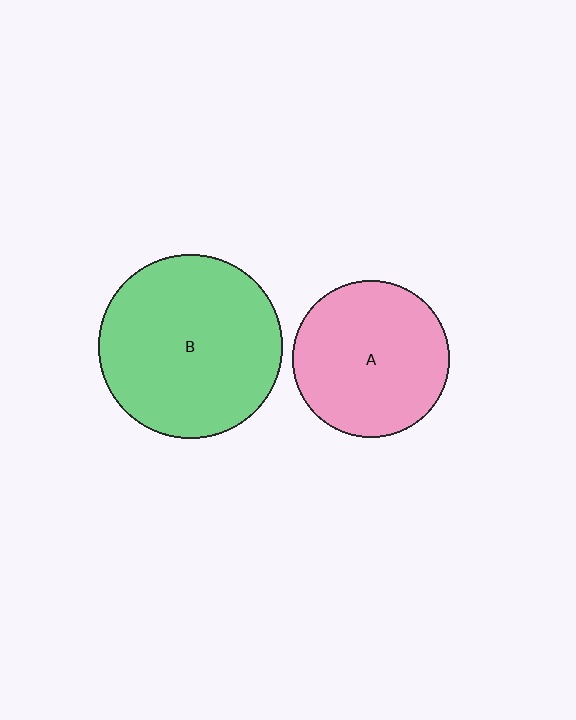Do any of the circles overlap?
No, none of the circles overlap.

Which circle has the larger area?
Circle B (green).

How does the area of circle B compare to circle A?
Approximately 1.4 times.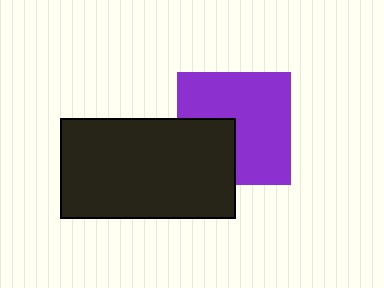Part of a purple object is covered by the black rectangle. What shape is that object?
It is a square.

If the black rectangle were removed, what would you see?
You would see the complete purple square.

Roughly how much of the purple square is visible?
Most of it is visible (roughly 70%).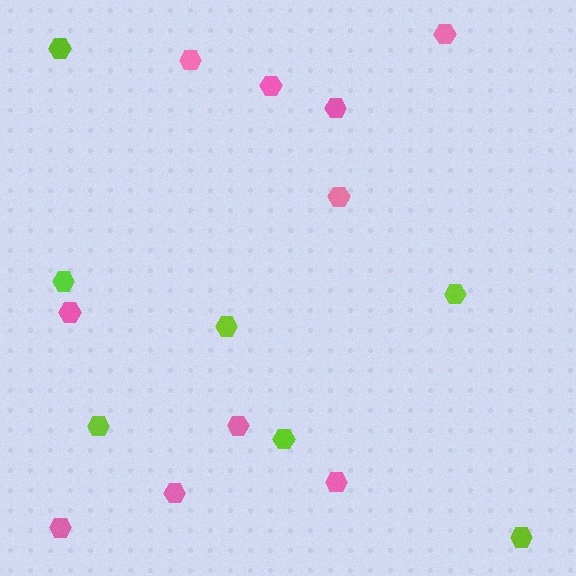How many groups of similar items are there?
There are 2 groups: one group of pink hexagons (10) and one group of lime hexagons (7).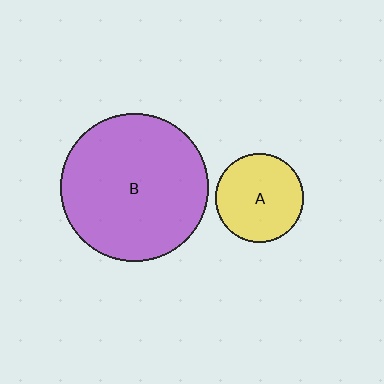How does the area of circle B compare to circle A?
Approximately 2.8 times.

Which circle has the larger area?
Circle B (purple).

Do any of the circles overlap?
No, none of the circles overlap.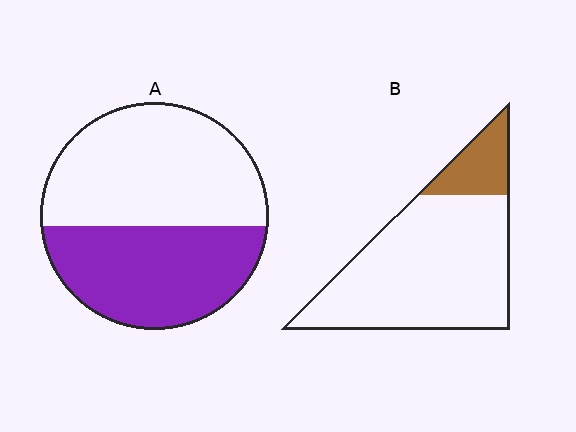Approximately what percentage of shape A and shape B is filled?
A is approximately 45% and B is approximately 15%.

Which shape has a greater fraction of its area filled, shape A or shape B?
Shape A.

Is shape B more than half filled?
No.